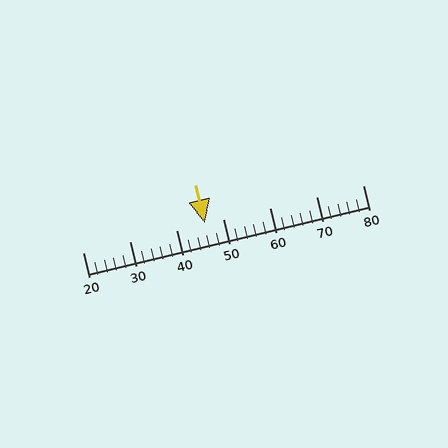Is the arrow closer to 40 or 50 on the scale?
The arrow is closer to 50.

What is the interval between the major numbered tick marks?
The major tick marks are spaced 10 units apart.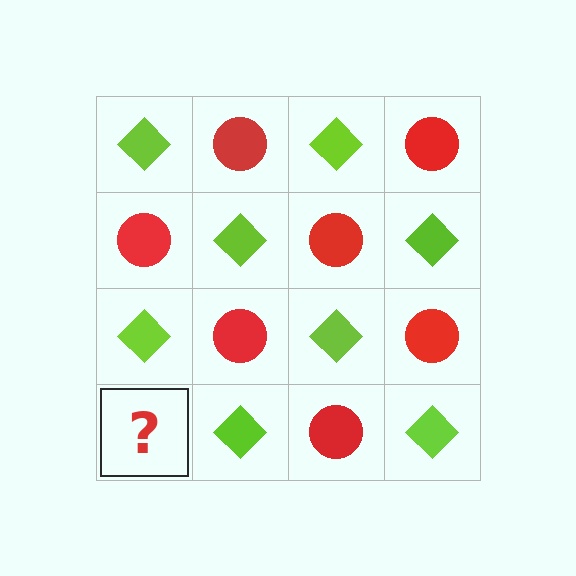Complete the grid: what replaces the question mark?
The question mark should be replaced with a red circle.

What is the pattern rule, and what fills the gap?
The rule is that it alternates lime diamond and red circle in a checkerboard pattern. The gap should be filled with a red circle.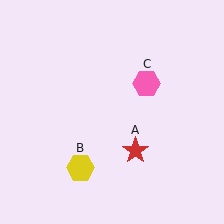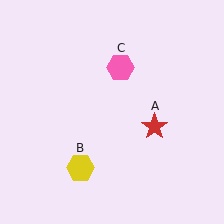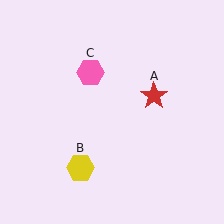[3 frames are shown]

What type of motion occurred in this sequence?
The red star (object A), pink hexagon (object C) rotated counterclockwise around the center of the scene.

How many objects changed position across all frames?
2 objects changed position: red star (object A), pink hexagon (object C).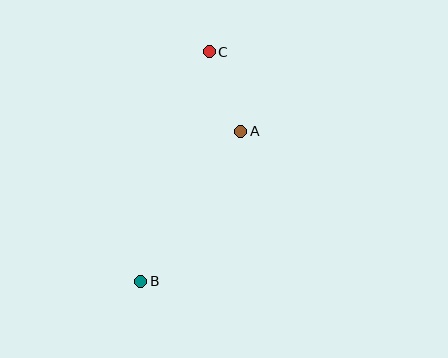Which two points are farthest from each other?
Points B and C are farthest from each other.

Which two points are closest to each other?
Points A and C are closest to each other.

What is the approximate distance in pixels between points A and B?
The distance between A and B is approximately 180 pixels.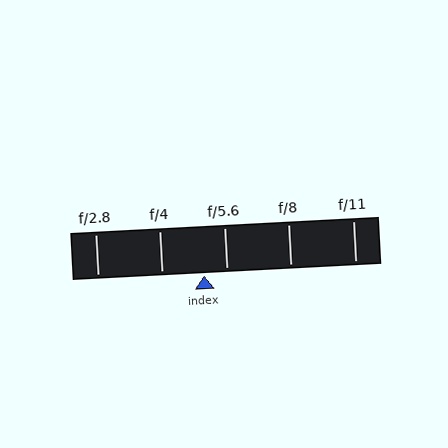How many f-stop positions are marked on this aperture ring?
There are 5 f-stop positions marked.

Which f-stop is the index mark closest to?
The index mark is closest to f/5.6.